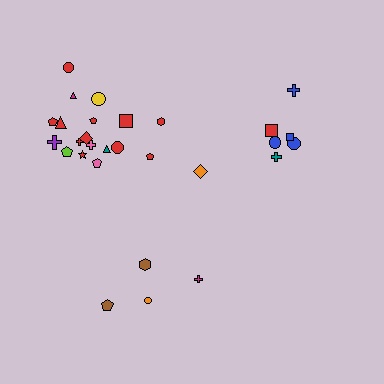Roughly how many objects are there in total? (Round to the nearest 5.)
Roughly 30 objects in total.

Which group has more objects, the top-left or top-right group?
The top-left group.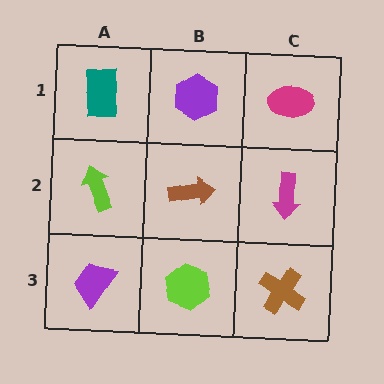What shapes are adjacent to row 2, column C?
A magenta ellipse (row 1, column C), a brown cross (row 3, column C), a brown arrow (row 2, column B).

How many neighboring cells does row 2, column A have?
3.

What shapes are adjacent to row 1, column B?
A brown arrow (row 2, column B), a teal rectangle (row 1, column A), a magenta ellipse (row 1, column C).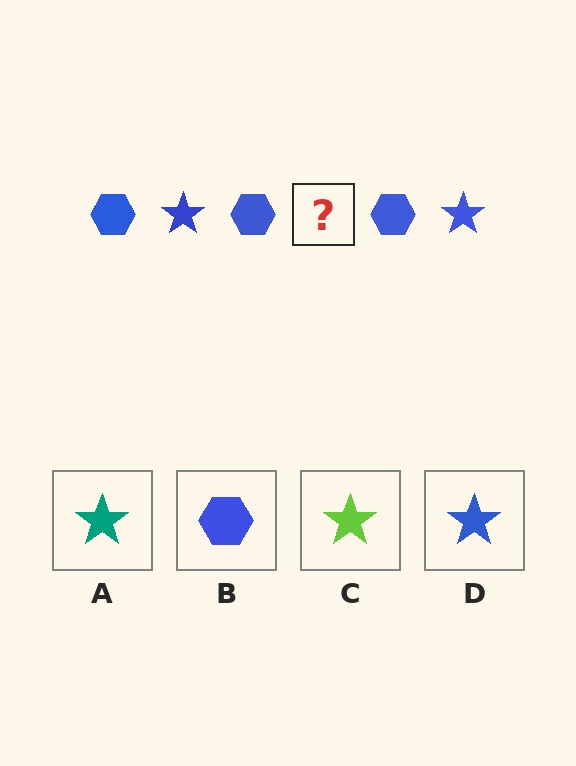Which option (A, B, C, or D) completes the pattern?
D.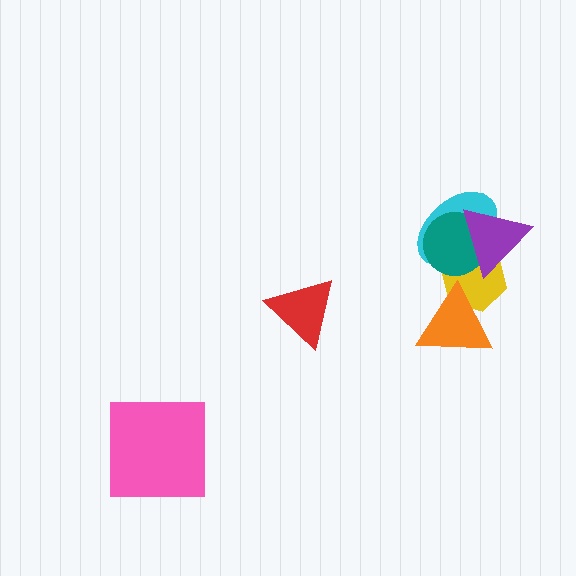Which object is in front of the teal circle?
The purple triangle is in front of the teal circle.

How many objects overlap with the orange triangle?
1 object overlaps with the orange triangle.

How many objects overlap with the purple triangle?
3 objects overlap with the purple triangle.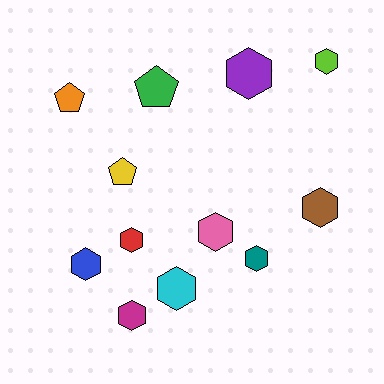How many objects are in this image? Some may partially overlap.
There are 12 objects.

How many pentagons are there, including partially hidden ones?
There are 3 pentagons.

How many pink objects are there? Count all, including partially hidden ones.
There is 1 pink object.